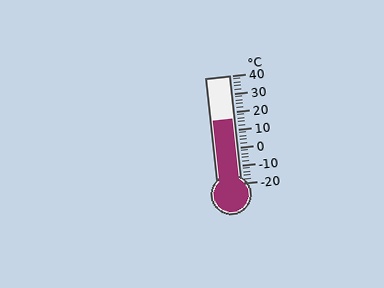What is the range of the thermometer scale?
The thermometer scale ranges from -20°C to 40°C.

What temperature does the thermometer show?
The thermometer shows approximately 16°C.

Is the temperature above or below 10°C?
The temperature is above 10°C.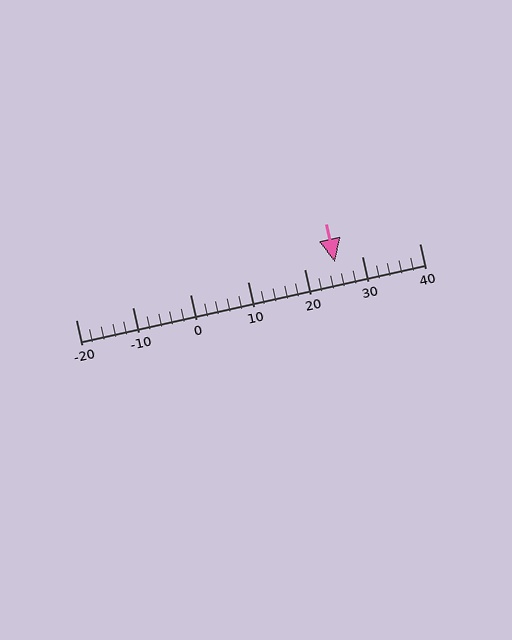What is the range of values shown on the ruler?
The ruler shows values from -20 to 40.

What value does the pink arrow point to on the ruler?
The pink arrow points to approximately 25.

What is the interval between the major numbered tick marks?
The major tick marks are spaced 10 units apart.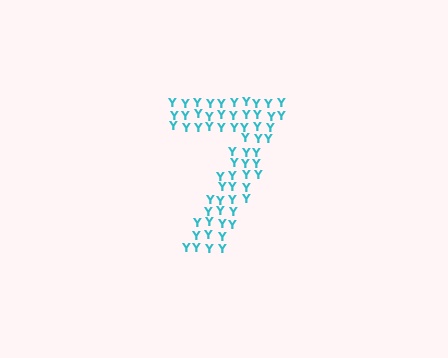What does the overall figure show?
The overall figure shows the digit 7.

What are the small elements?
The small elements are letter Y's.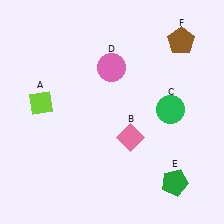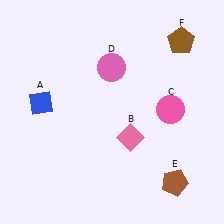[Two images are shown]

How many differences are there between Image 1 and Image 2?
There are 3 differences between the two images.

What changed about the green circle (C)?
In Image 1, C is green. In Image 2, it changed to pink.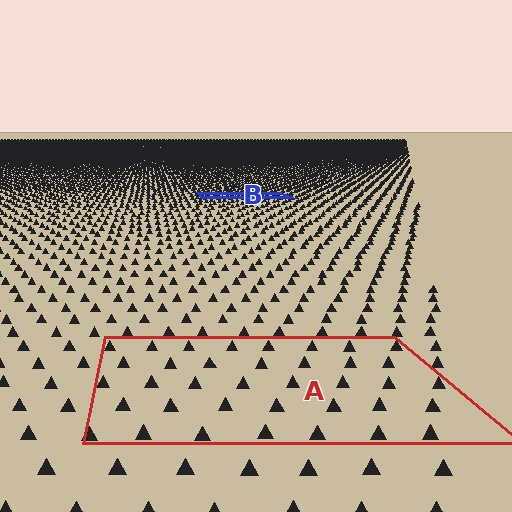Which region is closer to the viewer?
Region A is closer. The texture elements there are larger and more spread out.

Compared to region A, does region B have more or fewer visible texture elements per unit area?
Region B has more texture elements per unit area — they are packed more densely because it is farther away.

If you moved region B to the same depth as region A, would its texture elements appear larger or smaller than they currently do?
They would appear larger. At a closer depth, the same texture elements are projected at a bigger on-screen size.